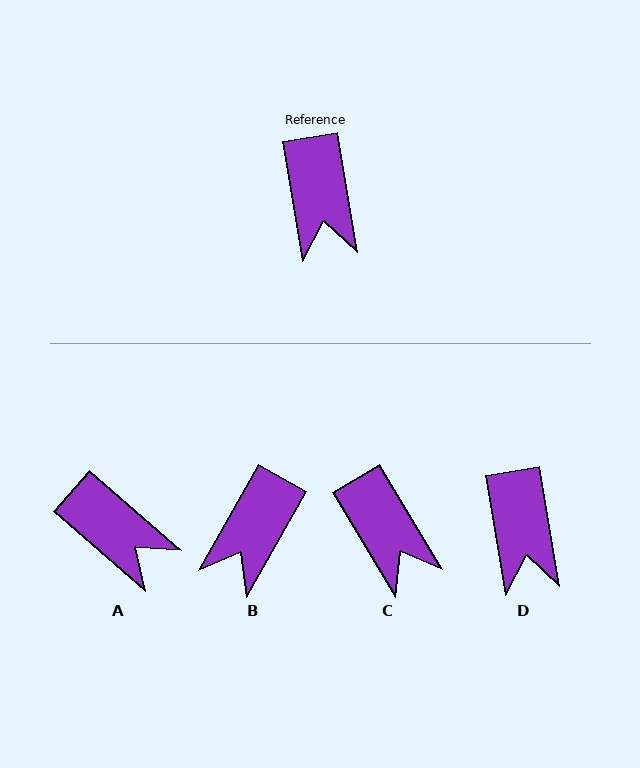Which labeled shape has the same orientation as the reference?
D.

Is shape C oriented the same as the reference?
No, it is off by about 22 degrees.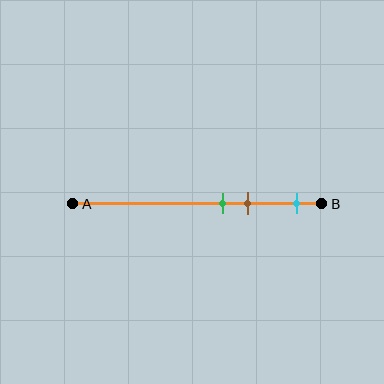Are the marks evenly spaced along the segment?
No, the marks are not evenly spaced.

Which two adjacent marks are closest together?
The green and brown marks are the closest adjacent pair.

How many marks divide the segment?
There are 3 marks dividing the segment.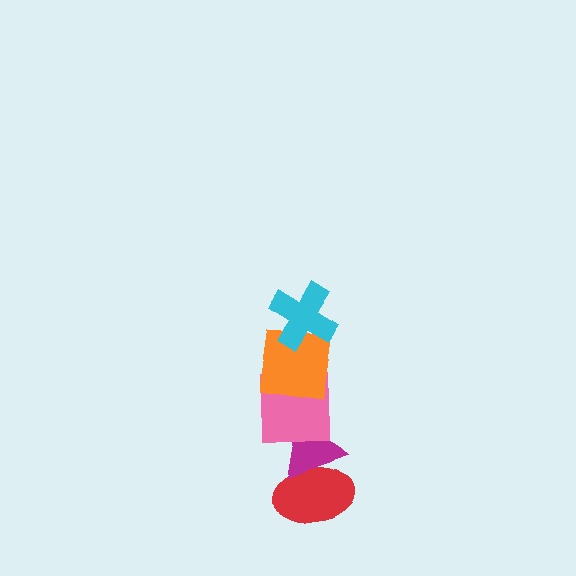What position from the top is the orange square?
The orange square is 2nd from the top.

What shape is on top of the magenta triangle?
The pink square is on top of the magenta triangle.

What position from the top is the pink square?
The pink square is 3rd from the top.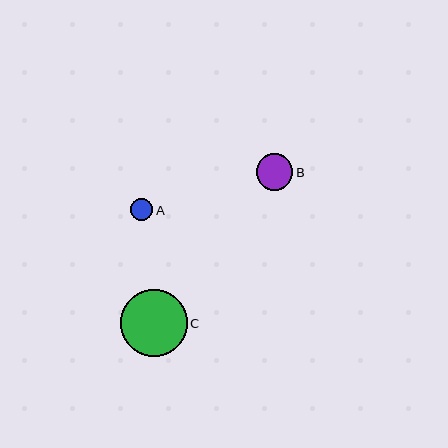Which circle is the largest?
Circle C is the largest with a size of approximately 67 pixels.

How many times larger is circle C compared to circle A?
Circle C is approximately 2.9 times the size of circle A.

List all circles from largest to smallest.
From largest to smallest: C, B, A.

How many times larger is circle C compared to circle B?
Circle C is approximately 1.8 times the size of circle B.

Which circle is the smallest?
Circle A is the smallest with a size of approximately 23 pixels.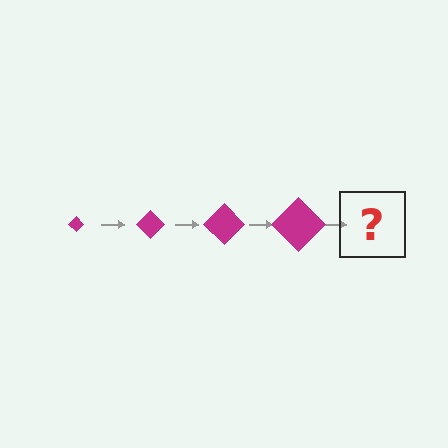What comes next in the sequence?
The next element should be a magenta diamond, larger than the previous one.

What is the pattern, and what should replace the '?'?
The pattern is that the diamond gets progressively larger each step. The '?' should be a magenta diamond, larger than the previous one.